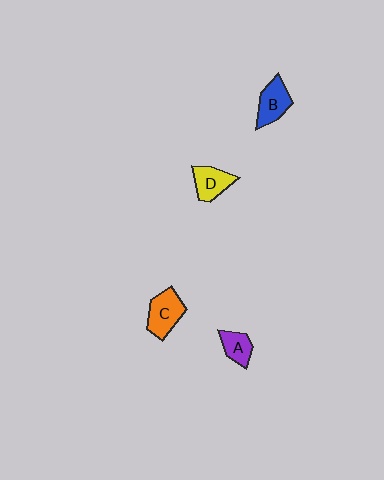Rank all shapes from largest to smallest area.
From largest to smallest: C (orange), B (blue), D (yellow), A (purple).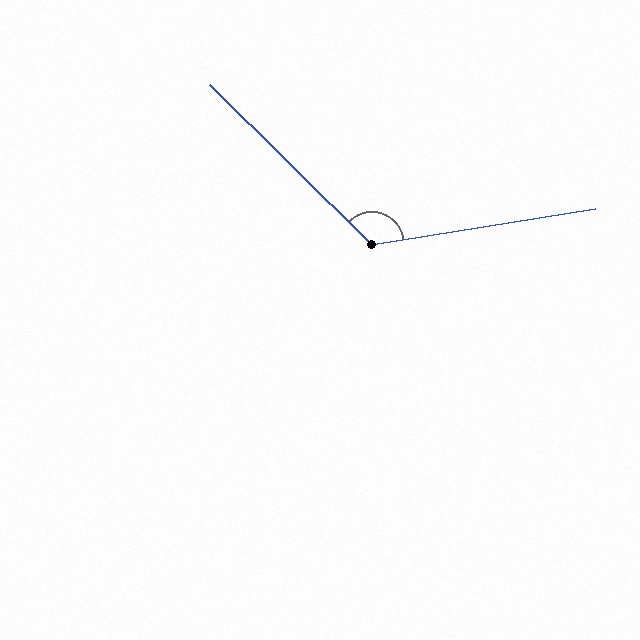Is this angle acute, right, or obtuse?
It is obtuse.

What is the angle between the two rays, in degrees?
Approximately 126 degrees.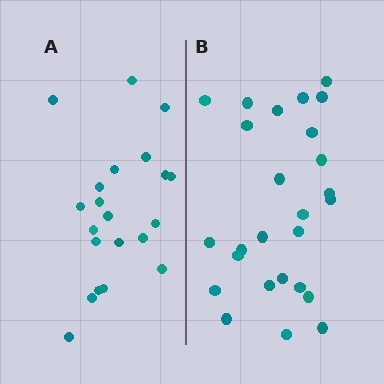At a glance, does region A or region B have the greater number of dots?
Region B (the right region) has more dots.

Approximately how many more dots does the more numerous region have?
Region B has about 5 more dots than region A.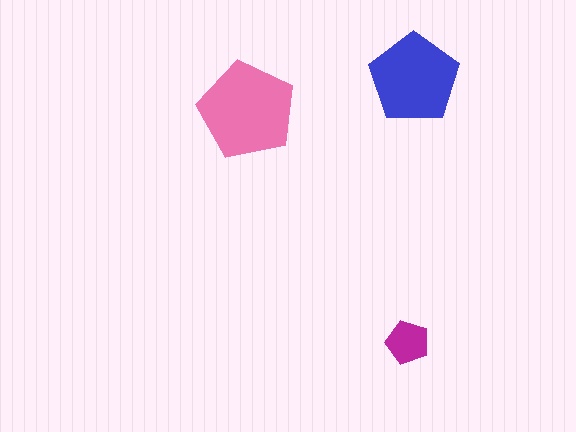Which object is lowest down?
The magenta pentagon is bottommost.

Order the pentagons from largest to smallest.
the pink one, the blue one, the magenta one.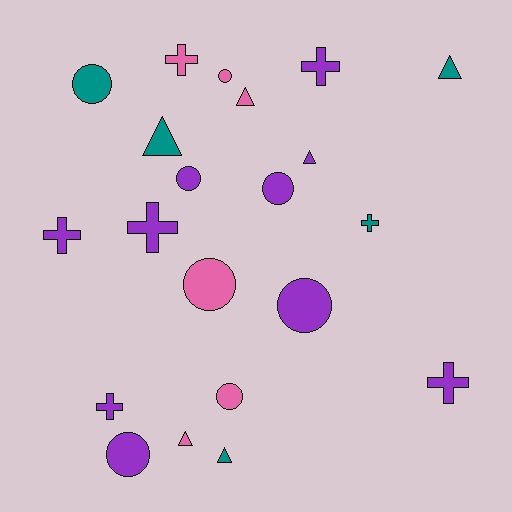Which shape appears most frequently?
Circle, with 8 objects.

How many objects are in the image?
There are 21 objects.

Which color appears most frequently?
Purple, with 10 objects.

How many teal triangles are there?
There are 3 teal triangles.